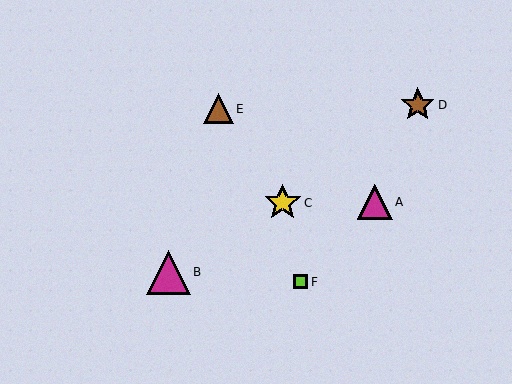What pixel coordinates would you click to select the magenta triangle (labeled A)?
Click at (375, 202) to select the magenta triangle A.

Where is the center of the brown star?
The center of the brown star is at (418, 105).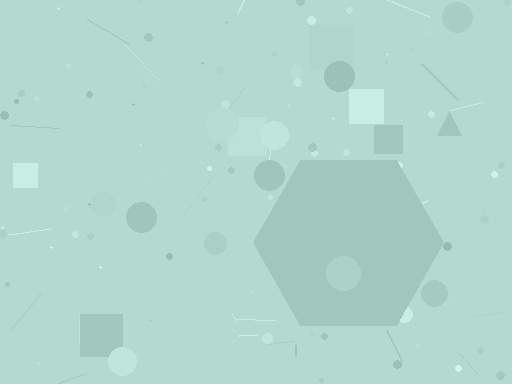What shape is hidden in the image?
A hexagon is hidden in the image.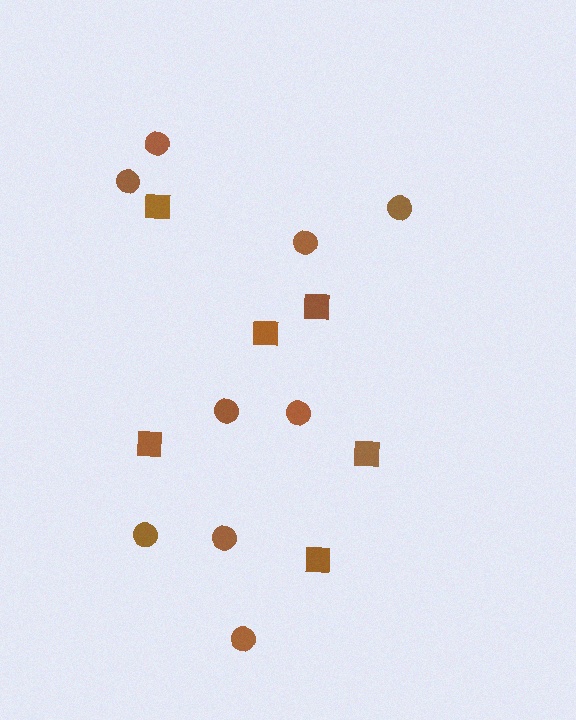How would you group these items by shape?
There are 2 groups: one group of squares (6) and one group of circles (9).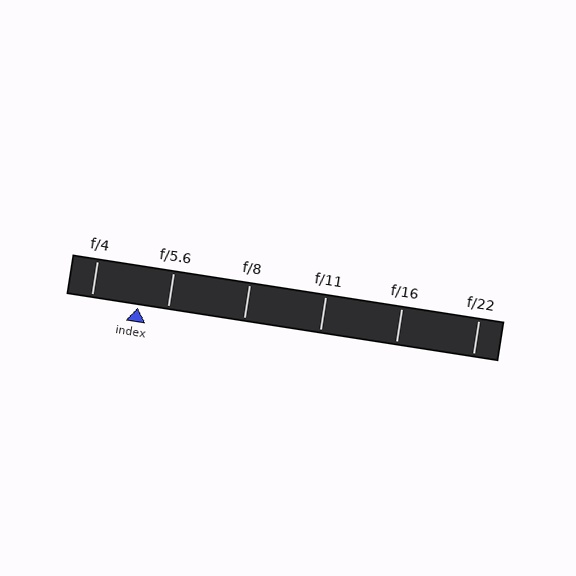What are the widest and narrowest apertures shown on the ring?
The widest aperture shown is f/4 and the narrowest is f/22.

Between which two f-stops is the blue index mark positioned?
The index mark is between f/4 and f/5.6.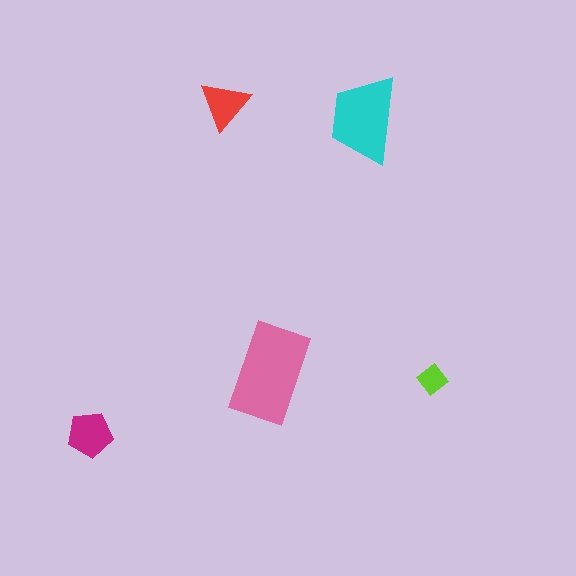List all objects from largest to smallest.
The pink rectangle, the cyan trapezoid, the magenta pentagon, the red triangle, the lime diamond.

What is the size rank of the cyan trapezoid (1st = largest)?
2nd.